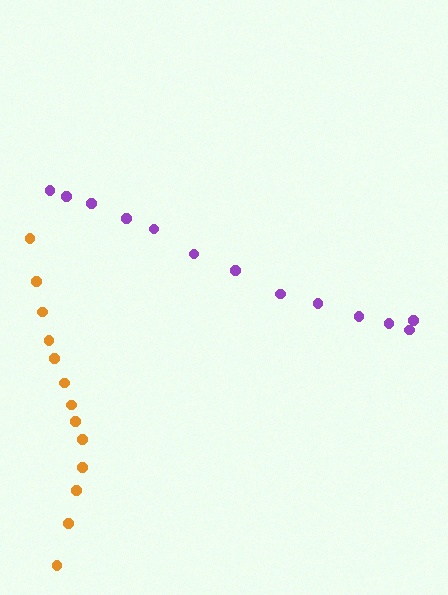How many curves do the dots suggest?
There are 2 distinct paths.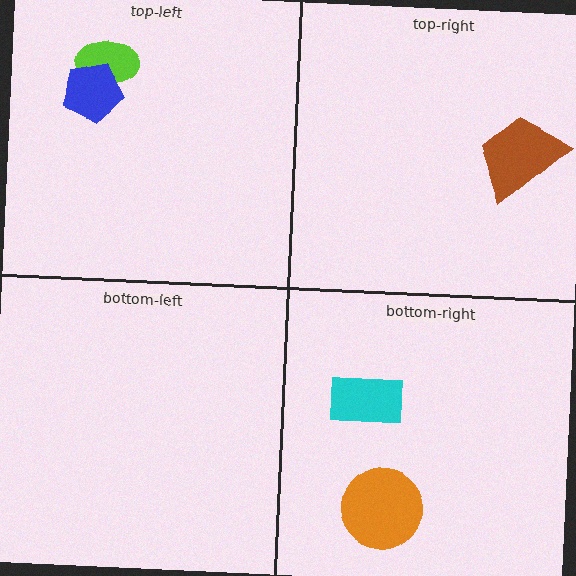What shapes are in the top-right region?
The brown trapezoid.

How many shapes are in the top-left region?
2.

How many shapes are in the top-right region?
1.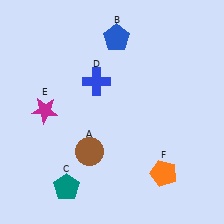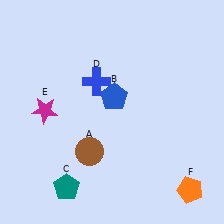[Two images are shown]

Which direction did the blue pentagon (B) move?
The blue pentagon (B) moved down.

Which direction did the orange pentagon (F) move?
The orange pentagon (F) moved right.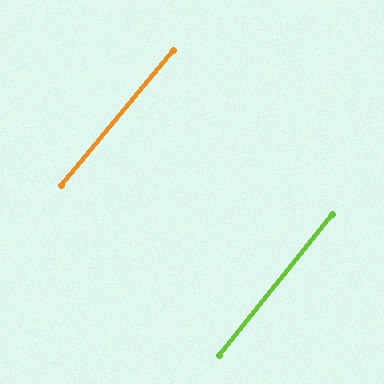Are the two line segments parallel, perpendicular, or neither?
Parallel — their directions differ by only 1.0°.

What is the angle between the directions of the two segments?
Approximately 1 degree.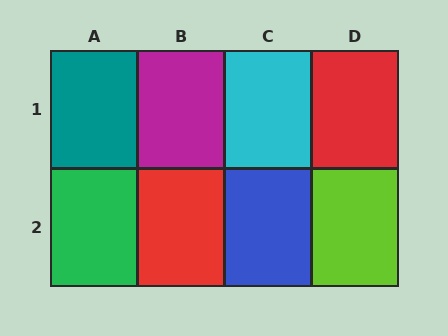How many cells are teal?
1 cell is teal.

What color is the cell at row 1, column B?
Magenta.